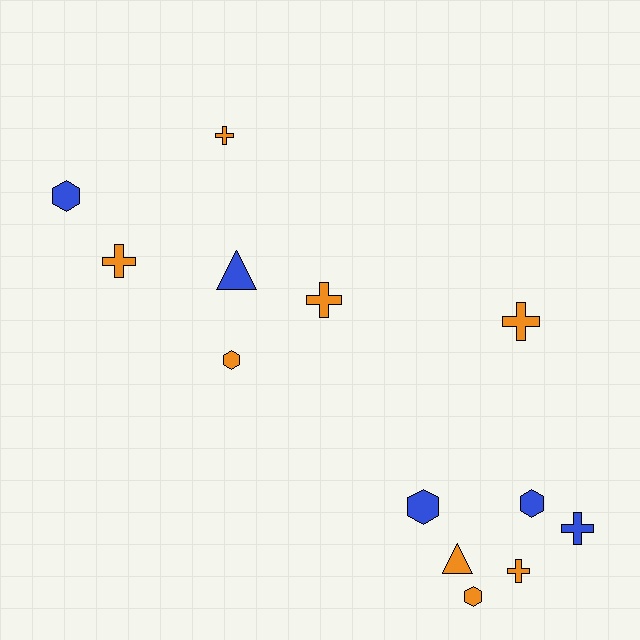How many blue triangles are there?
There is 1 blue triangle.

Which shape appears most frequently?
Cross, with 6 objects.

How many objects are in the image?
There are 13 objects.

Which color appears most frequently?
Orange, with 8 objects.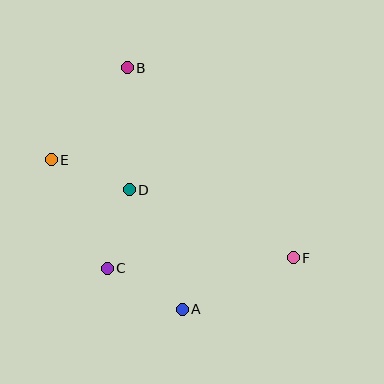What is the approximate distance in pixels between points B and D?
The distance between B and D is approximately 122 pixels.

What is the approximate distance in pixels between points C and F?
The distance between C and F is approximately 187 pixels.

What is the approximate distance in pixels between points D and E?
The distance between D and E is approximately 84 pixels.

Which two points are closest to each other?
Points C and D are closest to each other.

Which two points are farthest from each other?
Points E and F are farthest from each other.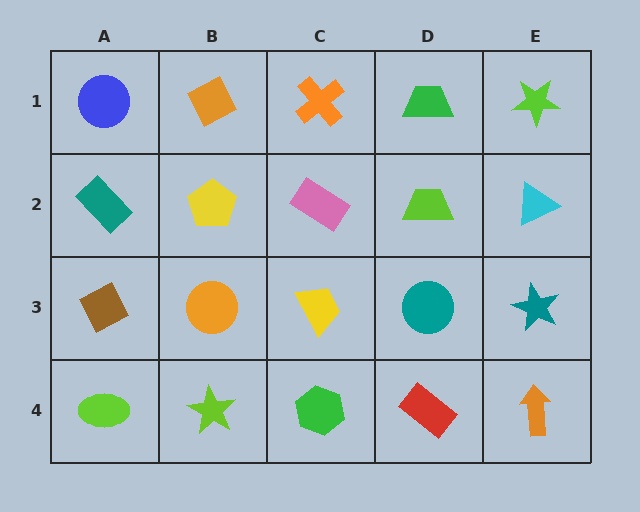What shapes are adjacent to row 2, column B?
An orange diamond (row 1, column B), an orange circle (row 3, column B), a teal rectangle (row 2, column A), a pink rectangle (row 2, column C).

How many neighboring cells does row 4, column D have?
3.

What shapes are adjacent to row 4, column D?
A teal circle (row 3, column D), a green hexagon (row 4, column C), an orange arrow (row 4, column E).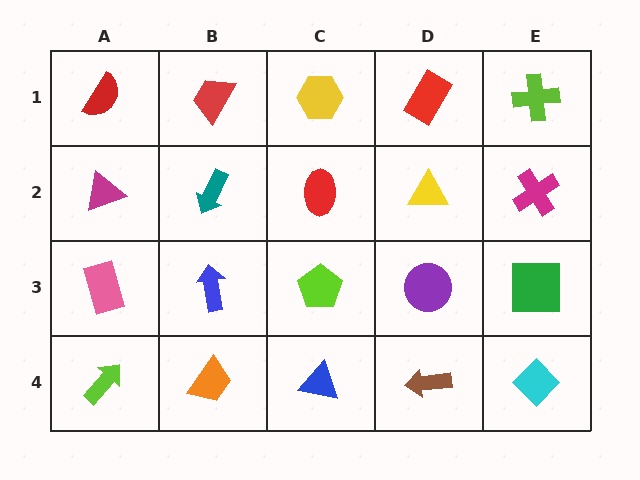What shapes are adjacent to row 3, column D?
A yellow triangle (row 2, column D), a brown arrow (row 4, column D), a lime pentagon (row 3, column C), a green square (row 3, column E).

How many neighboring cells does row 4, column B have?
3.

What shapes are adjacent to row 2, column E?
A lime cross (row 1, column E), a green square (row 3, column E), a yellow triangle (row 2, column D).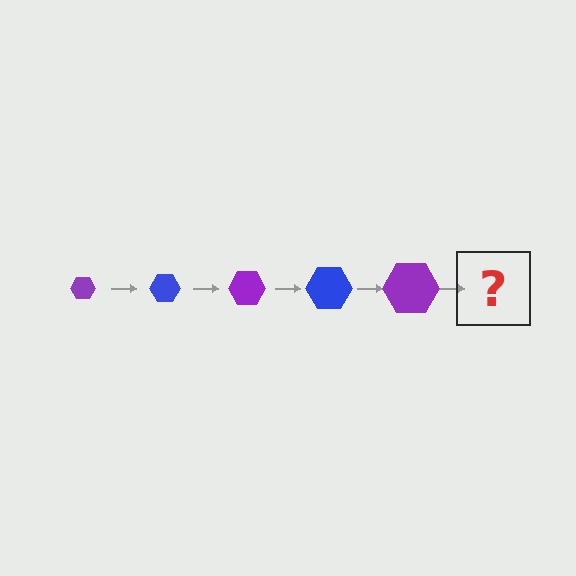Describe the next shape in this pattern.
It should be a blue hexagon, larger than the previous one.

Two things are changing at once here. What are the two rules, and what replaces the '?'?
The two rules are that the hexagon grows larger each step and the color cycles through purple and blue. The '?' should be a blue hexagon, larger than the previous one.